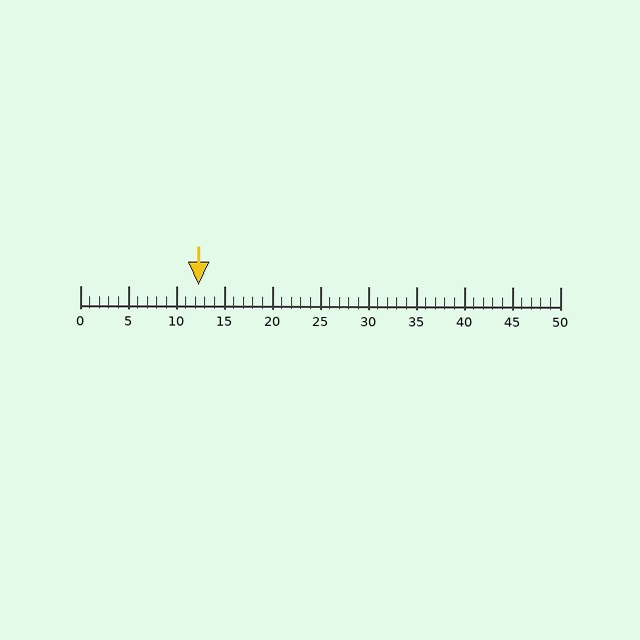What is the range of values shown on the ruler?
The ruler shows values from 0 to 50.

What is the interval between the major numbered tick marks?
The major tick marks are spaced 5 units apart.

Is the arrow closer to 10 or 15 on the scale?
The arrow is closer to 10.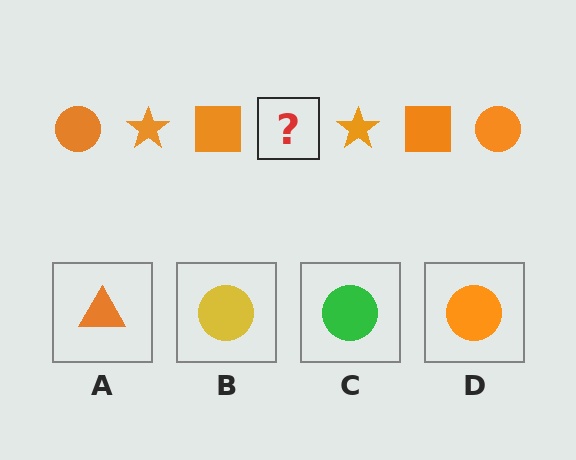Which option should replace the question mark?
Option D.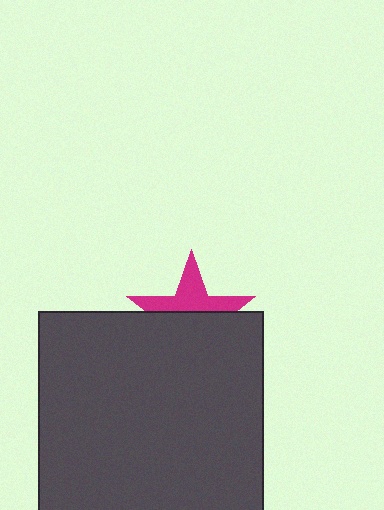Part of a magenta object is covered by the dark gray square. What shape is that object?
It is a star.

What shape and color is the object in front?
The object in front is a dark gray square.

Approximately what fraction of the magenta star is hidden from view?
Roughly 54% of the magenta star is hidden behind the dark gray square.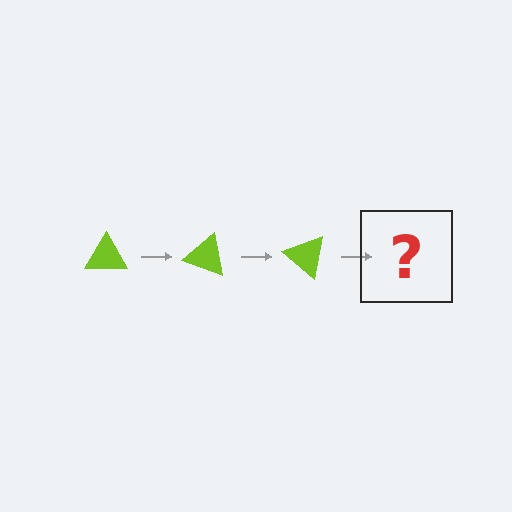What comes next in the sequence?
The next element should be a lime triangle rotated 60 degrees.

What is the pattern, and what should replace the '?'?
The pattern is that the triangle rotates 20 degrees each step. The '?' should be a lime triangle rotated 60 degrees.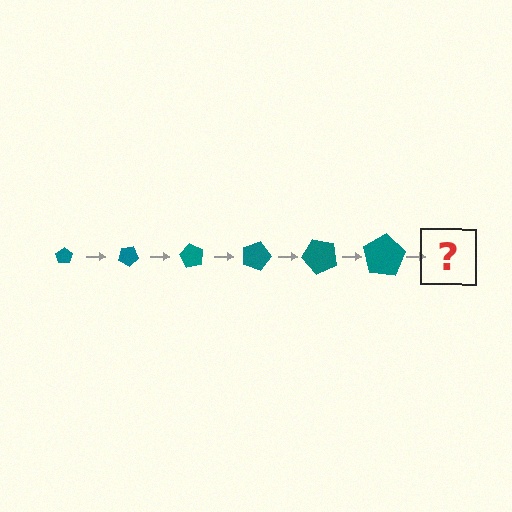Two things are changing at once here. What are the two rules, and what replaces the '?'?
The two rules are that the pentagon grows larger each step and it rotates 30 degrees each step. The '?' should be a pentagon, larger than the previous one and rotated 180 degrees from the start.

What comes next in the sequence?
The next element should be a pentagon, larger than the previous one and rotated 180 degrees from the start.